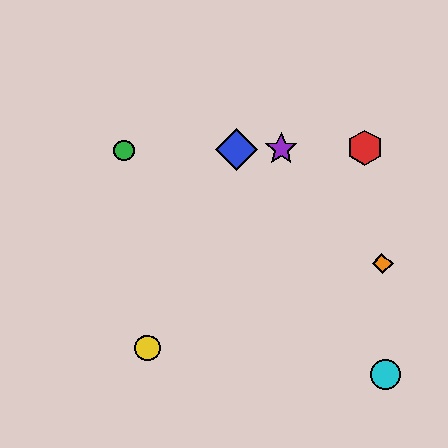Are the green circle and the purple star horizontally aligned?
Yes, both are at y≈151.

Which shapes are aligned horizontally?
The red hexagon, the blue diamond, the green circle, the purple star are aligned horizontally.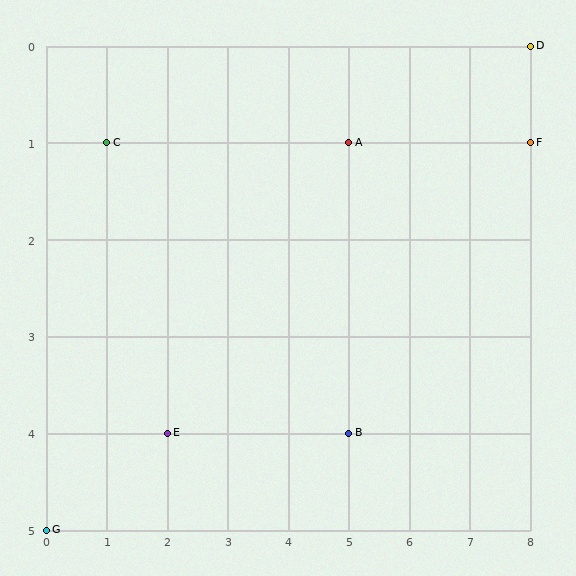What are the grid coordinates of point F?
Point F is at grid coordinates (8, 1).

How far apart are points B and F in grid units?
Points B and F are 3 columns and 3 rows apart (about 4.2 grid units diagonally).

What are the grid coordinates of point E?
Point E is at grid coordinates (2, 4).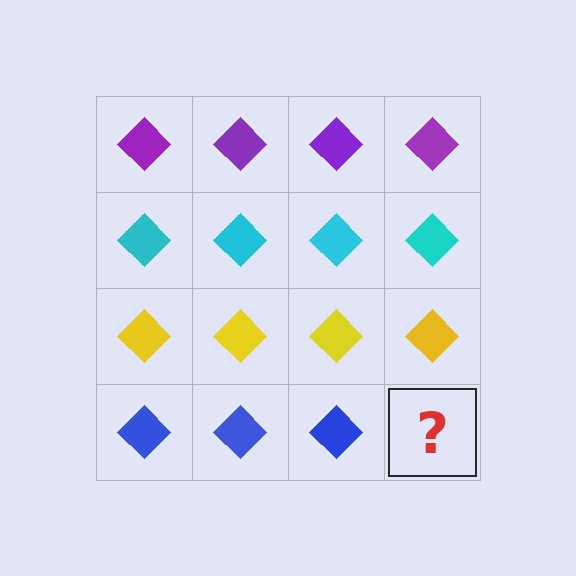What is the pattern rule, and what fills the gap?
The rule is that each row has a consistent color. The gap should be filled with a blue diamond.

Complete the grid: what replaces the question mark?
The question mark should be replaced with a blue diamond.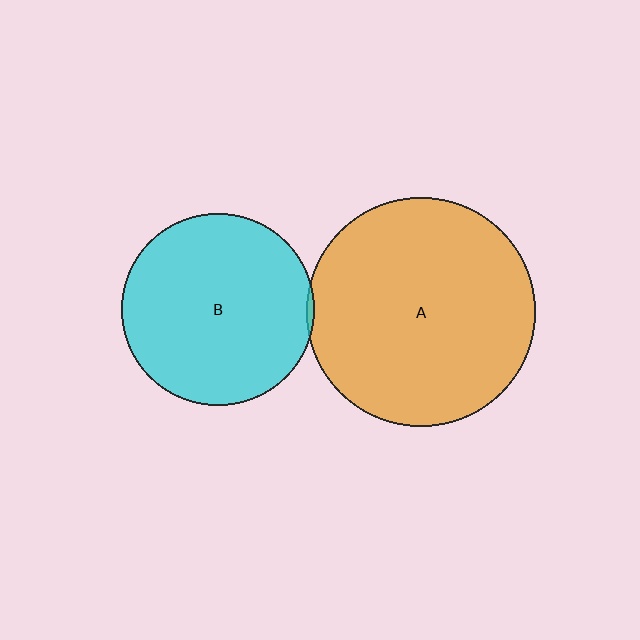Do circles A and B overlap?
Yes.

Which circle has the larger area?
Circle A (orange).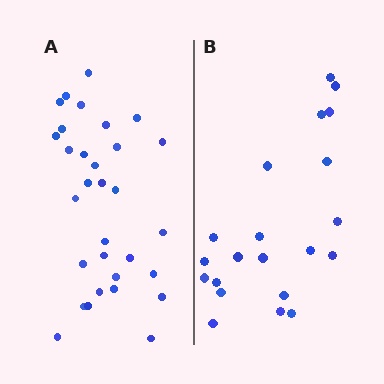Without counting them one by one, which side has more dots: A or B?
Region A (the left region) has more dots.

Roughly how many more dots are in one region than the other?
Region A has roughly 10 or so more dots than region B.